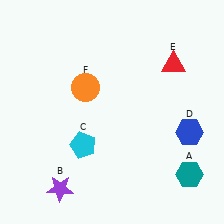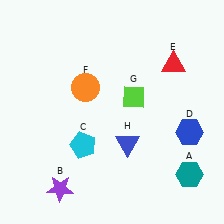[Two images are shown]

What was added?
A lime diamond (G), a blue triangle (H) were added in Image 2.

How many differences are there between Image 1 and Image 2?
There are 2 differences between the two images.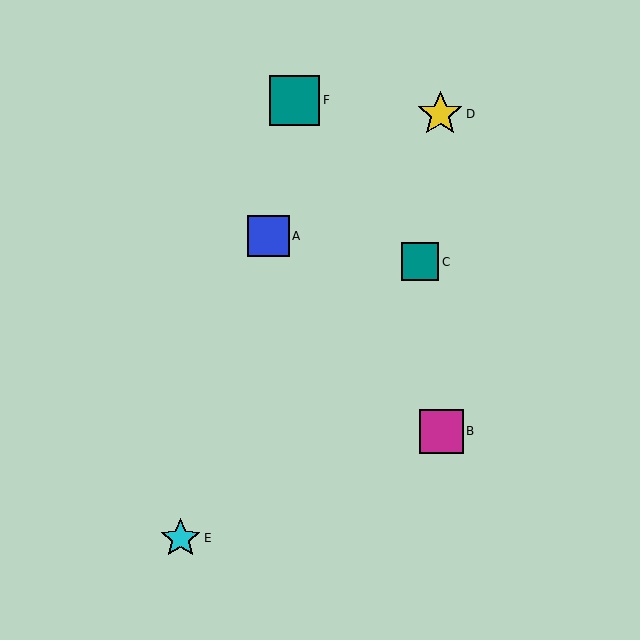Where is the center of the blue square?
The center of the blue square is at (268, 236).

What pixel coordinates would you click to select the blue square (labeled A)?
Click at (268, 236) to select the blue square A.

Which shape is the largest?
The teal square (labeled F) is the largest.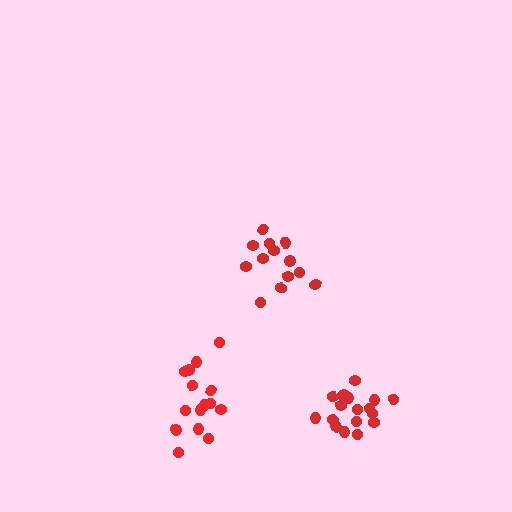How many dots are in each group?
Group 1: 15 dots, Group 2: 17 dots, Group 3: 13 dots (45 total).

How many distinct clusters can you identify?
There are 3 distinct clusters.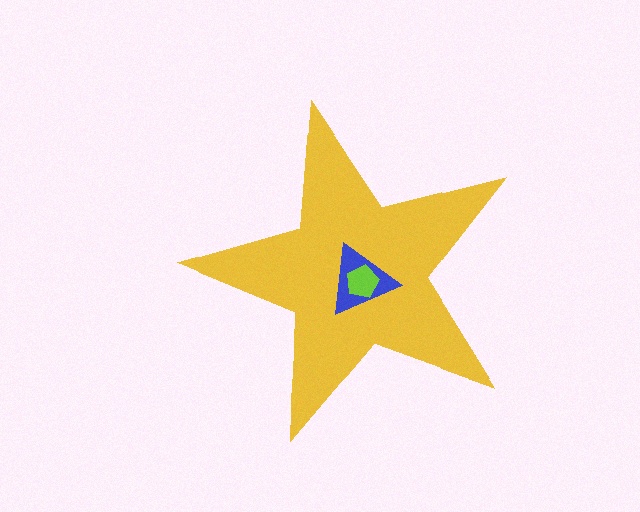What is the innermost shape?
The lime pentagon.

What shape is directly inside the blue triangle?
The lime pentagon.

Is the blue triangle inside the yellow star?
Yes.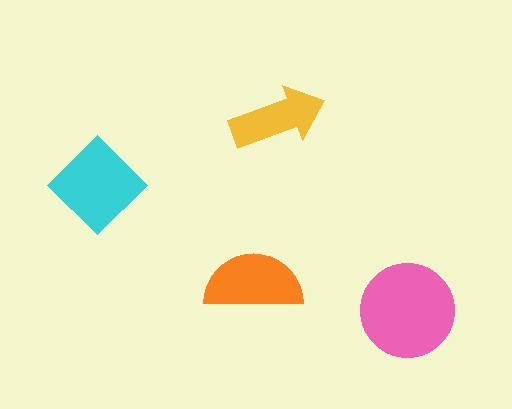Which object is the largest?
The pink circle.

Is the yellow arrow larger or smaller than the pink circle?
Smaller.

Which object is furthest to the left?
The cyan diamond is leftmost.